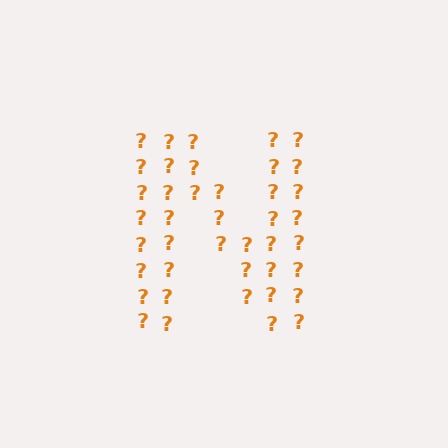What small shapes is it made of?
It is made of small question marks.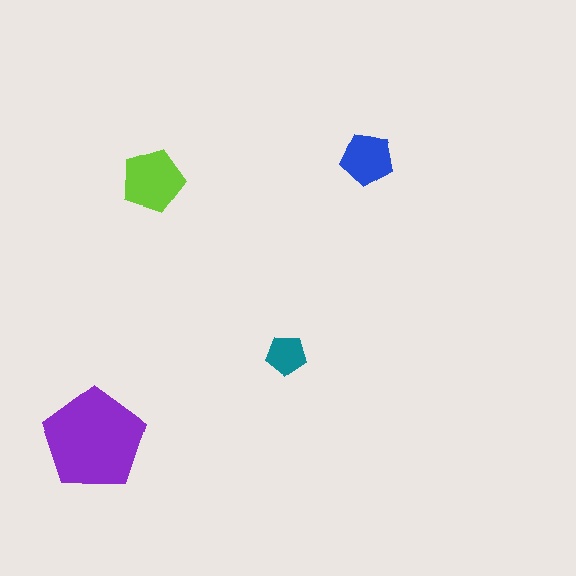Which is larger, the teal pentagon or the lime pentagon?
The lime one.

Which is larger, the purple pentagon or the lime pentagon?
The purple one.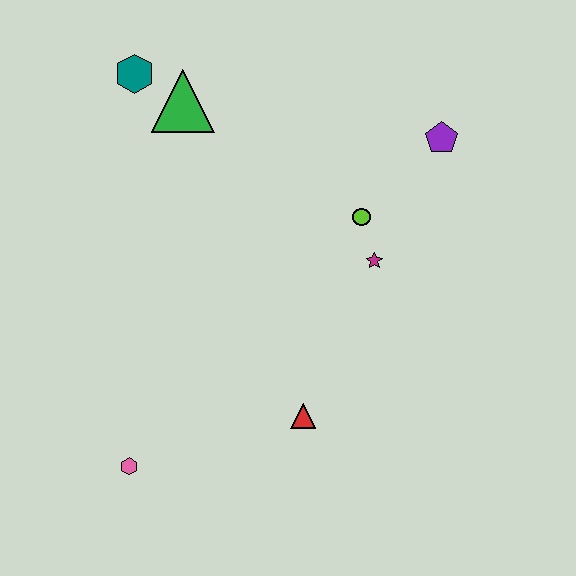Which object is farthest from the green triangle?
The pink hexagon is farthest from the green triangle.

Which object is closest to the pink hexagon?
The red triangle is closest to the pink hexagon.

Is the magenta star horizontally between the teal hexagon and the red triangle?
No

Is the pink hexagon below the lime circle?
Yes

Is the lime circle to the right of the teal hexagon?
Yes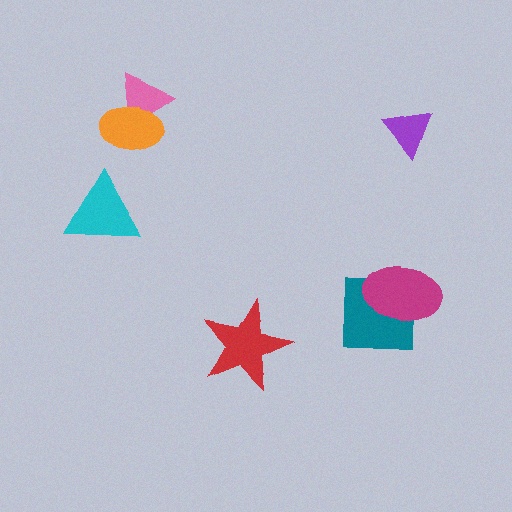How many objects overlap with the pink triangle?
1 object overlaps with the pink triangle.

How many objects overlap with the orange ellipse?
1 object overlaps with the orange ellipse.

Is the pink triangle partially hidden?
Yes, it is partially covered by another shape.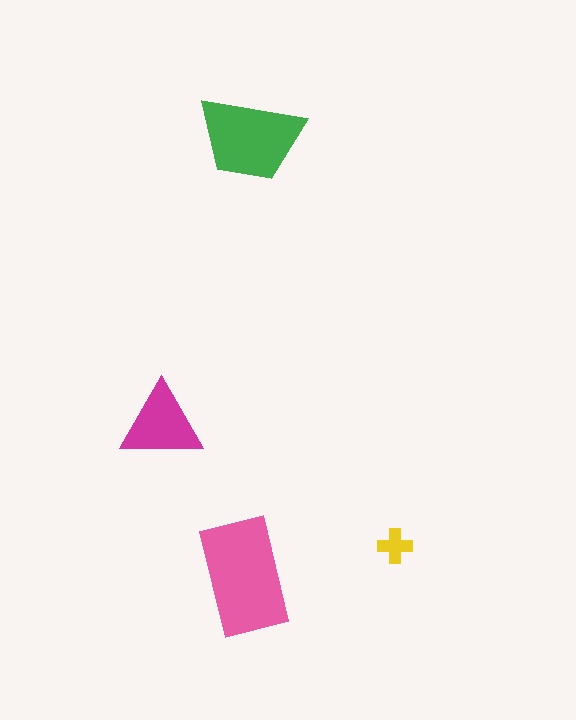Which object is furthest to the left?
The magenta triangle is leftmost.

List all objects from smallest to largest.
The yellow cross, the magenta triangle, the green trapezoid, the pink rectangle.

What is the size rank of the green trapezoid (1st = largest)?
2nd.